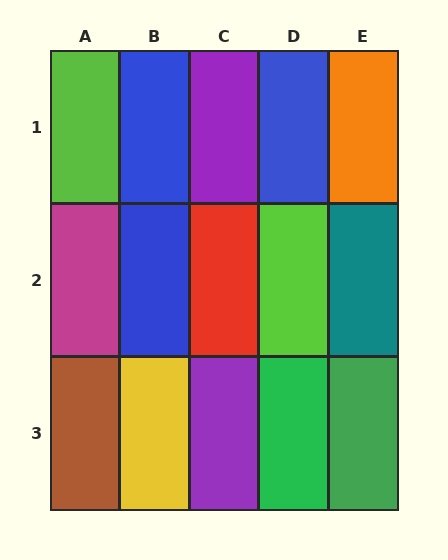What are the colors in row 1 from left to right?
Lime, blue, purple, blue, orange.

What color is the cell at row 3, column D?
Green.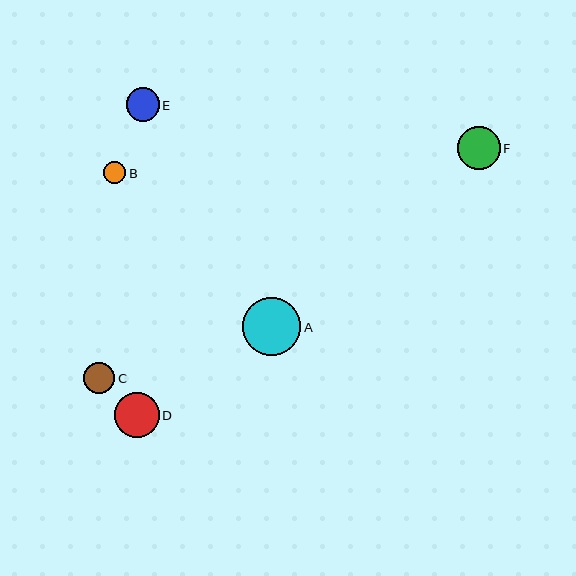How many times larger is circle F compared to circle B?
Circle F is approximately 1.9 times the size of circle B.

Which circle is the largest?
Circle A is the largest with a size of approximately 58 pixels.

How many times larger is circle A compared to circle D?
Circle A is approximately 1.3 times the size of circle D.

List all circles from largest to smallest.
From largest to smallest: A, D, F, E, C, B.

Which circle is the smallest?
Circle B is the smallest with a size of approximately 23 pixels.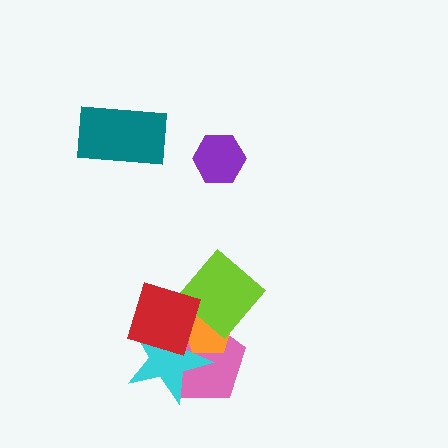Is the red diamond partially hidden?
No, no other shape covers it.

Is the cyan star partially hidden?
Yes, it is partially covered by another shape.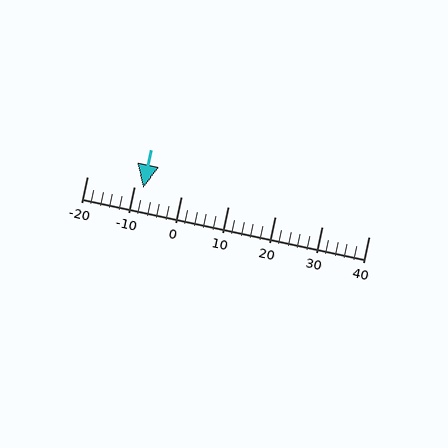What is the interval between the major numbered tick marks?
The major tick marks are spaced 10 units apart.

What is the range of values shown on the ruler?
The ruler shows values from -20 to 40.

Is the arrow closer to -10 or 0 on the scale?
The arrow is closer to -10.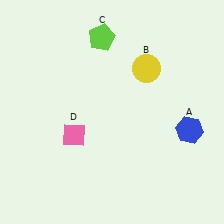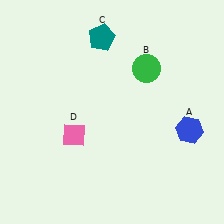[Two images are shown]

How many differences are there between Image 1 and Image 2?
There are 2 differences between the two images.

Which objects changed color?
B changed from yellow to green. C changed from lime to teal.